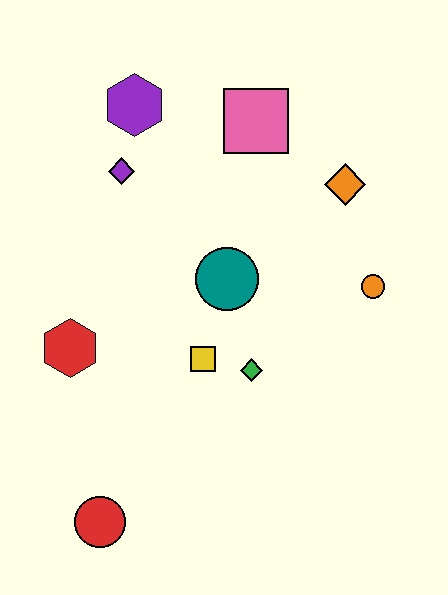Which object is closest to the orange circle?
The orange diamond is closest to the orange circle.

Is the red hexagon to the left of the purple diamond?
Yes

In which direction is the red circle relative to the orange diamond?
The red circle is below the orange diamond.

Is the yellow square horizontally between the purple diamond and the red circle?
No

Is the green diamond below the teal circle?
Yes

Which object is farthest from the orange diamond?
The red circle is farthest from the orange diamond.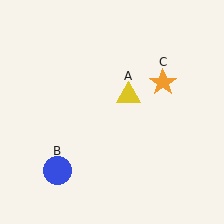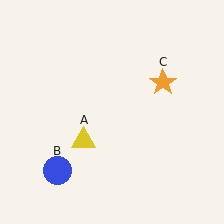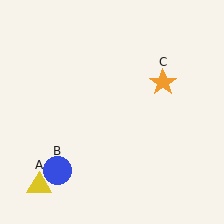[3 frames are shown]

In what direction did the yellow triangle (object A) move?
The yellow triangle (object A) moved down and to the left.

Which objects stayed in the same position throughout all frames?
Blue circle (object B) and orange star (object C) remained stationary.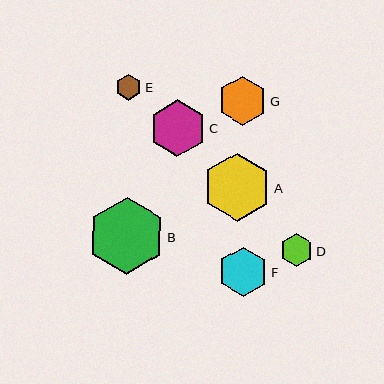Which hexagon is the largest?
Hexagon B is the largest with a size of approximately 77 pixels.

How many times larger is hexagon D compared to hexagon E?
Hexagon D is approximately 1.3 times the size of hexagon E.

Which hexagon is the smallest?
Hexagon E is the smallest with a size of approximately 26 pixels.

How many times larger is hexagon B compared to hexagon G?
Hexagon B is approximately 1.6 times the size of hexagon G.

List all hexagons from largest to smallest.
From largest to smallest: B, A, C, F, G, D, E.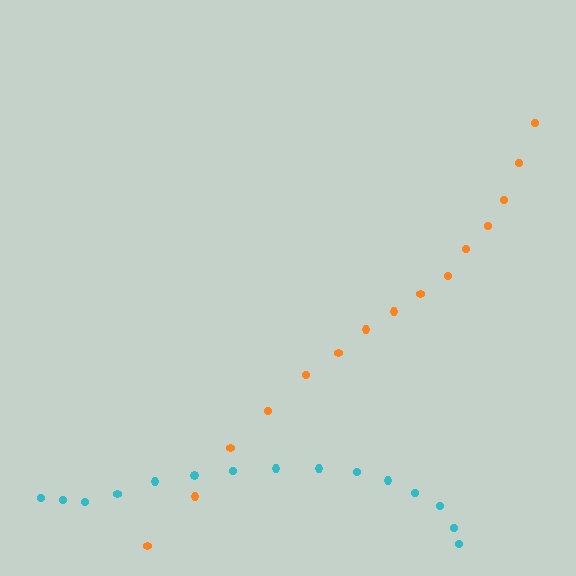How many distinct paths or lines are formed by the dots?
There are 2 distinct paths.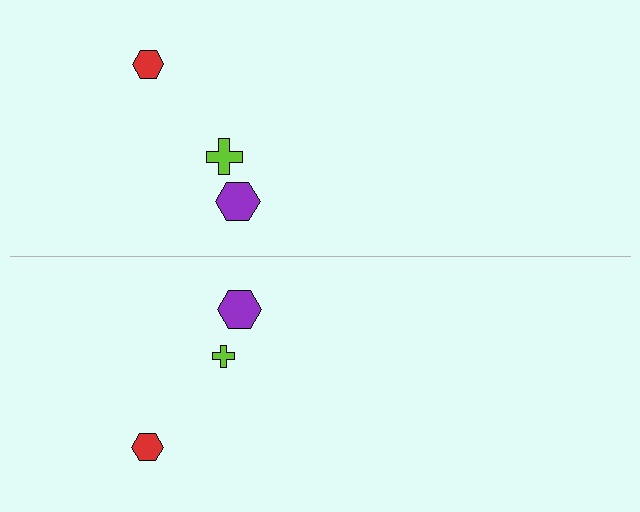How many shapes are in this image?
There are 6 shapes in this image.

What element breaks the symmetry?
The lime cross on the bottom side has a different size than its mirror counterpart.